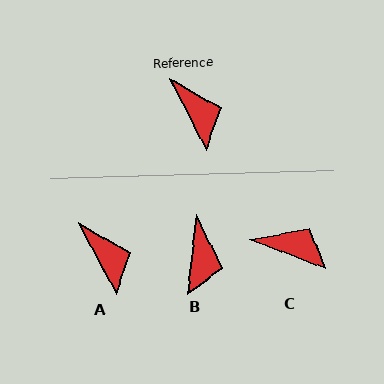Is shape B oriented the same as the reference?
No, it is off by about 34 degrees.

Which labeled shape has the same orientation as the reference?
A.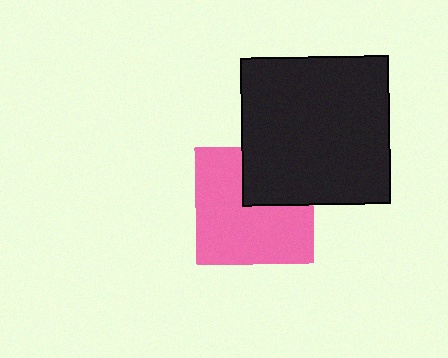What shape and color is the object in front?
The object in front is a black square.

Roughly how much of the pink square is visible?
Most of it is visible (roughly 69%).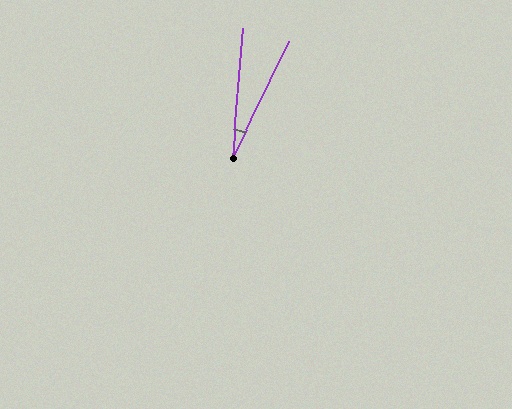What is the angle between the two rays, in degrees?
Approximately 21 degrees.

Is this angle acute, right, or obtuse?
It is acute.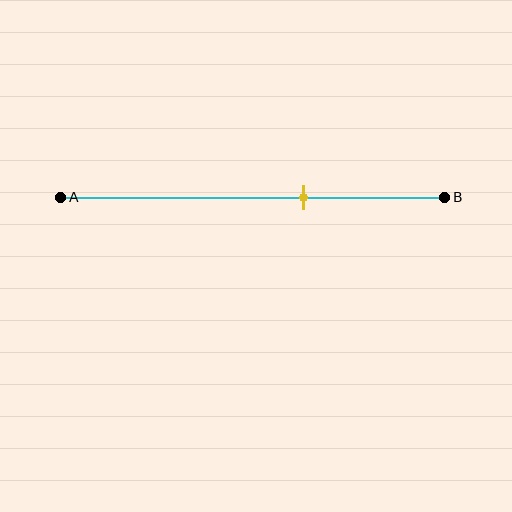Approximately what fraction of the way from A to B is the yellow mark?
The yellow mark is approximately 65% of the way from A to B.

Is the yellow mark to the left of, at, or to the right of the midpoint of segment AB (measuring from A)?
The yellow mark is to the right of the midpoint of segment AB.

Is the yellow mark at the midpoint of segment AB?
No, the mark is at about 65% from A, not at the 50% midpoint.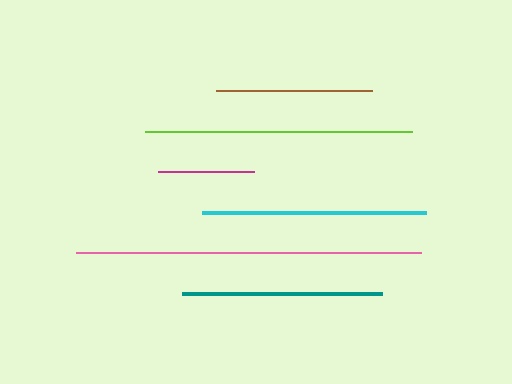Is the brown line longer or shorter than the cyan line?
The cyan line is longer than the brown line.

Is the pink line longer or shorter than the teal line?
The pink line is longer than the teal line.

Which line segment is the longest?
The pink line is the longest at approximately 345 pixels.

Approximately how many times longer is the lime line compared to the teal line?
The lime line is approximately 1.3 times the length of the teal line.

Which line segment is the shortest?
The magenta line is the shortest at approximately 97 pixels.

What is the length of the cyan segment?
The cyan segment is approximately 224 pixels long.